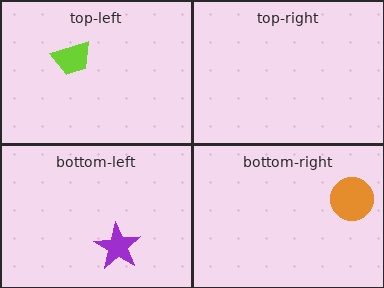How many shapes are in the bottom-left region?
1.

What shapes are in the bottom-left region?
The purple star.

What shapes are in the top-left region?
The lime trapezoid.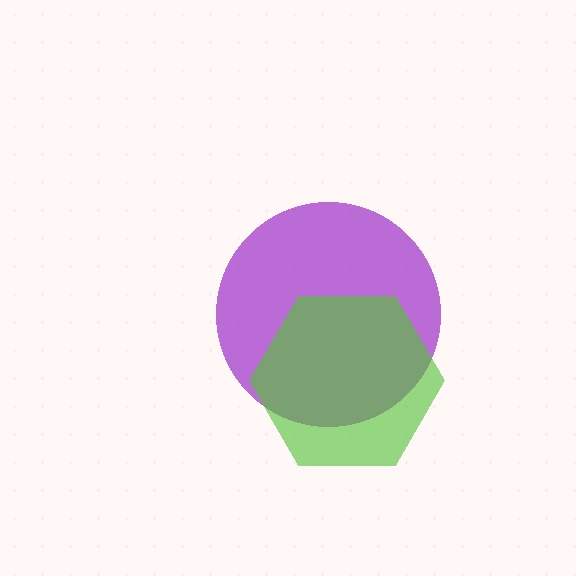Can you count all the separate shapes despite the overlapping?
Yes, there are 2 separate shapes.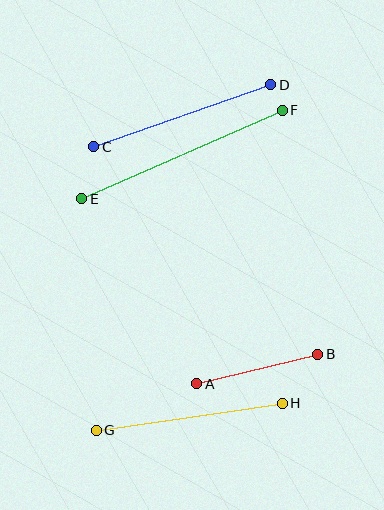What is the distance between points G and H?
The distance is approximately 188 pixels.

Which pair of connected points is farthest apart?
Points E and F are farthest apart.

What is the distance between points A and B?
The distance is approximately 125 pixels.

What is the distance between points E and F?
The distance is approximately 219 pixels.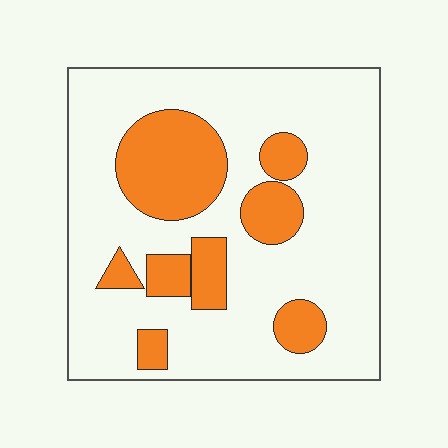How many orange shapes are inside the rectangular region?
8.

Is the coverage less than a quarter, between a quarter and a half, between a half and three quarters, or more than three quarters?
Less than a quarter.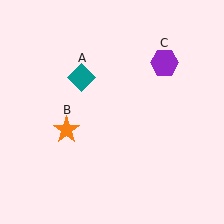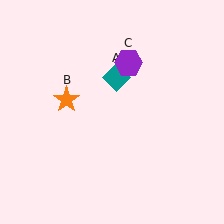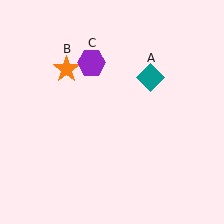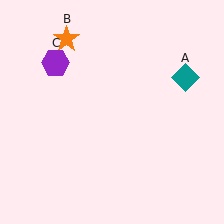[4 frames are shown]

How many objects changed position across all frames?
3 objects changed position: teal diamond (object A), orange star (object B), purple hexagon (object C).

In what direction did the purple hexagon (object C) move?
The purple hexagon (object C) moved left.